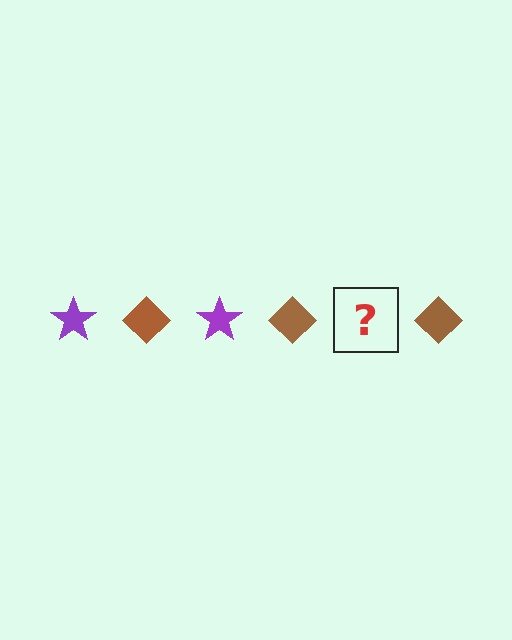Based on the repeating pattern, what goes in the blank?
The blank should be a purple star.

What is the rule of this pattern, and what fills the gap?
The rule is that the pattern alternates between purple star and brown diamond. The gap should be filled with a purple star.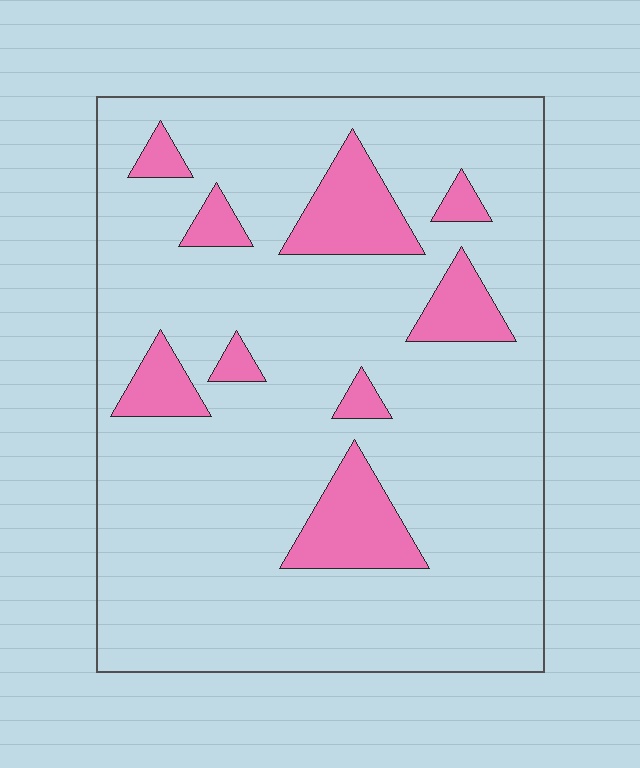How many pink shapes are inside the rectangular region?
9.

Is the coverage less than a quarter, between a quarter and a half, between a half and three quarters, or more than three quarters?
Less than a quarter.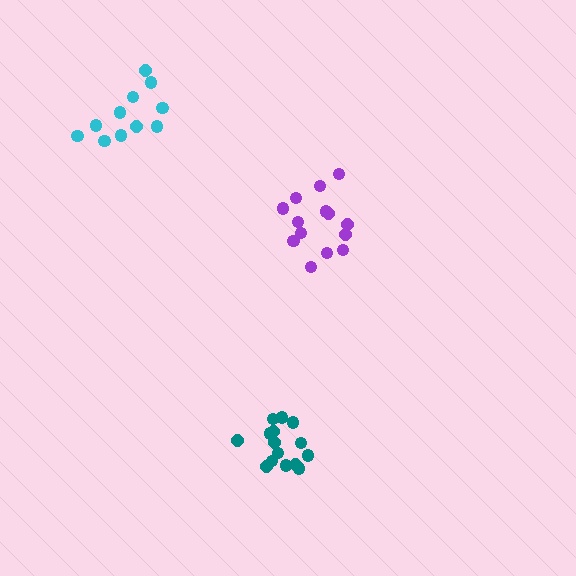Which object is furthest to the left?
The cyan cluster is leftmost.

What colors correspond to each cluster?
The clusters are colored: purple, teal, cyan.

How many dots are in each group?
Group 1: 14 dots, Group 2: 15 dots, Group 3: 11 dots (40 total).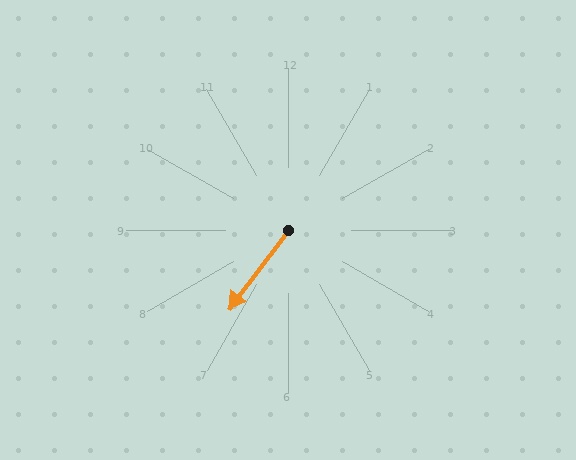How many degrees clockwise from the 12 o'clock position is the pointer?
Approximately 217 degrees.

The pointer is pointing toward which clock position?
Roughly 7 o'clock.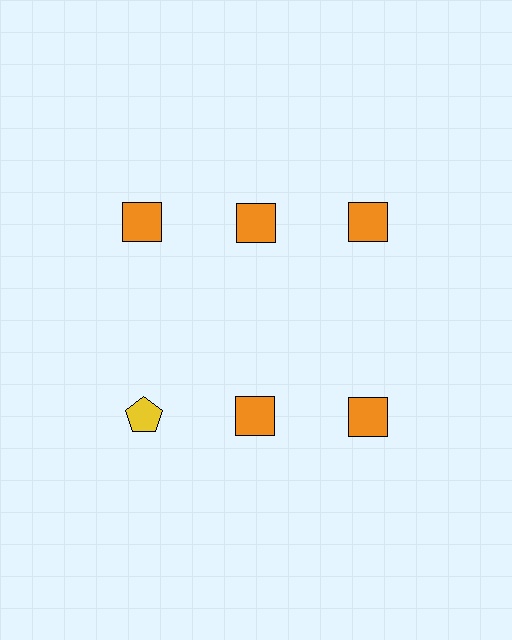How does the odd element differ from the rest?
It differs in both color (yellow instead of orange) and shape (pentagon instead of square).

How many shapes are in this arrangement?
There are 6 shapes arranged in a grid pattern.